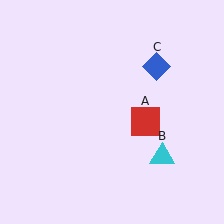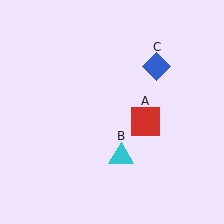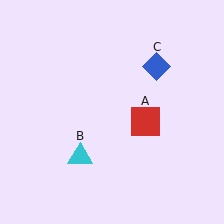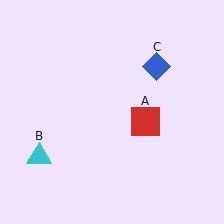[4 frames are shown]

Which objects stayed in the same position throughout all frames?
Red square (object A) and blue diamond (object C) remained stationary.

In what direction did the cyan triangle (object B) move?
The cyan triangle (object B) moved left.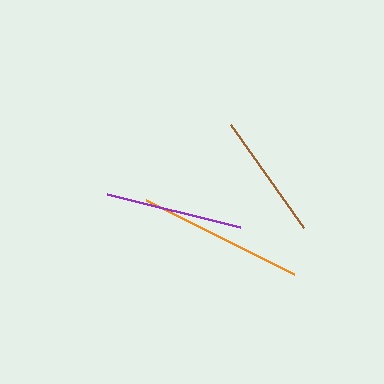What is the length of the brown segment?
The brown segment is approximately 127 pixels long.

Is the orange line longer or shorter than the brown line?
The orange line is longer than the brown line.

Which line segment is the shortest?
The brown line is the shortest at approximately 127 pixels.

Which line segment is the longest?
The orange line is the longest at approximately 165 pixels.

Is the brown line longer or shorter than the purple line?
The purple line is longer than the brown line.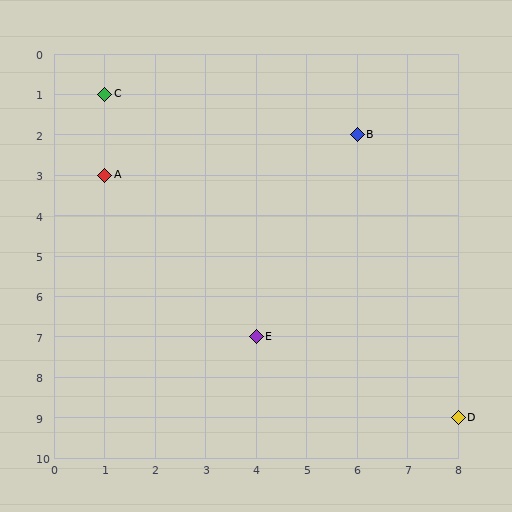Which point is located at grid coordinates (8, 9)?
Point D is at (8, 9).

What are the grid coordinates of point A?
Point A is at grid coordinates (1, 3).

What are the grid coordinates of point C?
Point C is at grid coordinates (1, 1).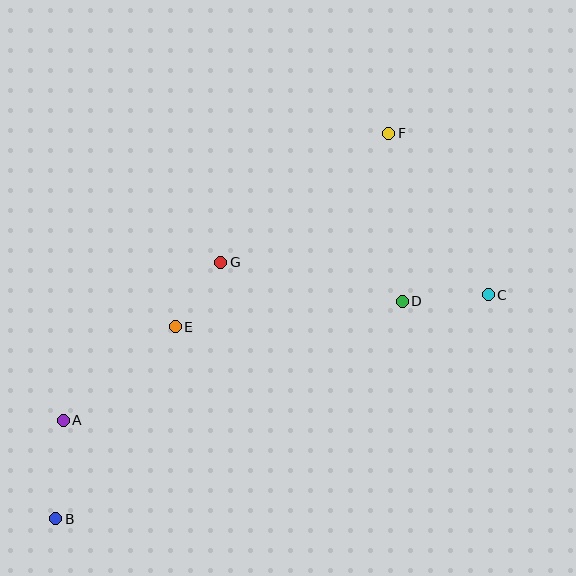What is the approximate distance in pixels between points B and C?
The distance between B and C is approximately 487 pixels.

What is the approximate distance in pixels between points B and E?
The distance between B and E is approximately 226 pixels.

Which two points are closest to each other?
Points E and G are closest to each other.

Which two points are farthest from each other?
Points B and F are farthest from each other.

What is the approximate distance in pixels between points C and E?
The distance between C and E is approximately 315 pixels.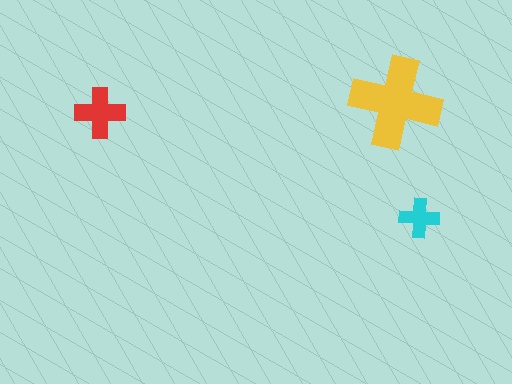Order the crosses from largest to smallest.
the yellow one, the red one, the cyan one.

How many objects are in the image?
There are 3 objects in the image.